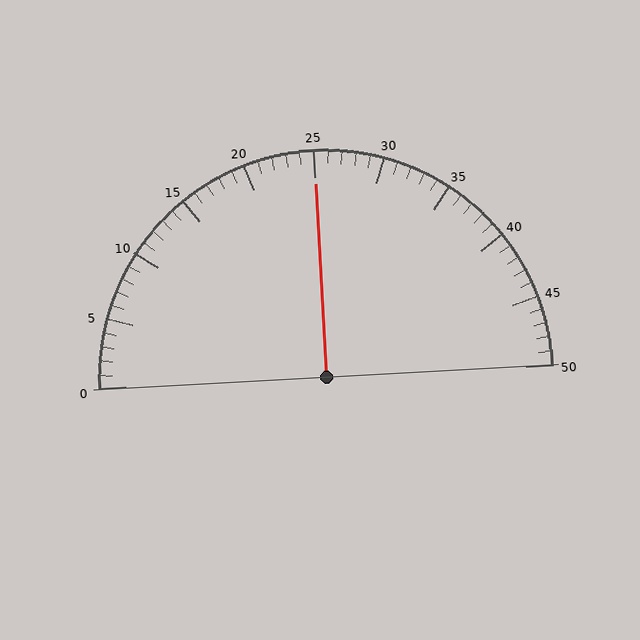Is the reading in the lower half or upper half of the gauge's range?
The reading is in the upper half of the range (0 to 50).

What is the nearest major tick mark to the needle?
The nearest major tick mark is 25.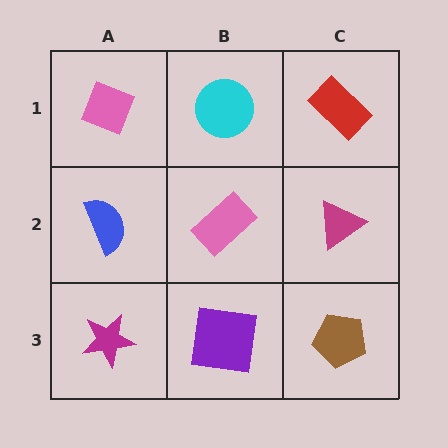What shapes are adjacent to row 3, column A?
A blue semicircle (row 2, column A), a purple square (row 3, column B).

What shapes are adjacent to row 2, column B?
A cyan circle (row 1, column B), a purple square (row 3, column B), a blue semicircle (row 2, column A), a magenta triangle (row 2, column C).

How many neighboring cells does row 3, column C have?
2.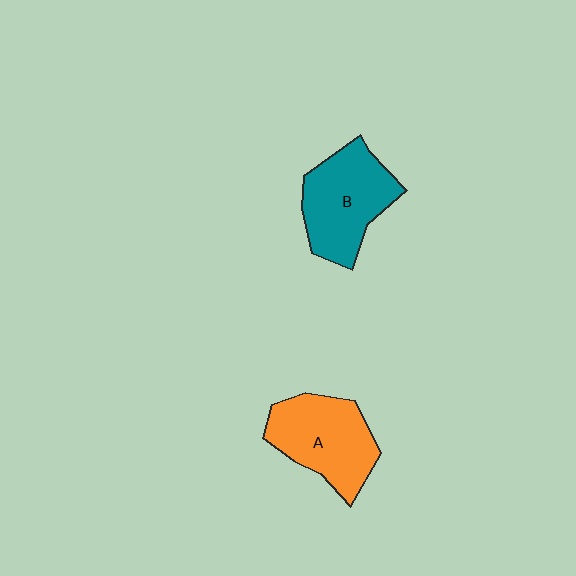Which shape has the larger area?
Shape B (teal).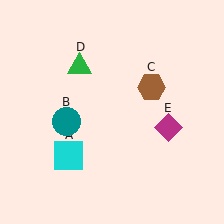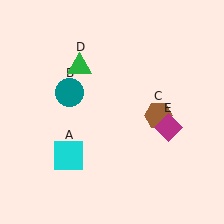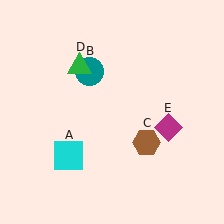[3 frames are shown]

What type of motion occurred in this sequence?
The teal circle (object B), brown hexagon (object C) rotated clockwise around the center of the scene.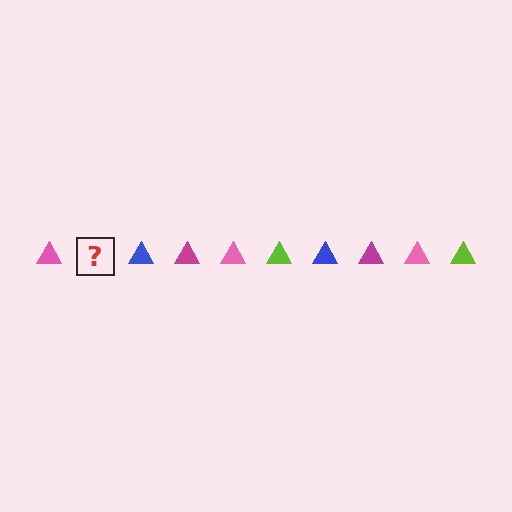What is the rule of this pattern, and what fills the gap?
The rule is that the pattern cycles through pink, lime, blue, magenta triangles. The gap should be filled with a lime triangle.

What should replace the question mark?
The question mark should be replaced with a lime triangle.